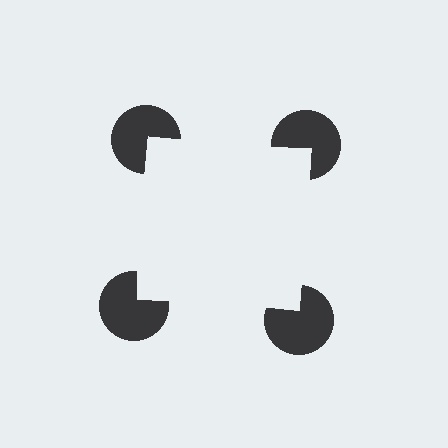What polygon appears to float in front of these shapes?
An illusory square — its edges are inferred from the aligned wedge cuts in the pac-man discs, not physically drawn.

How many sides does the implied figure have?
4 sides.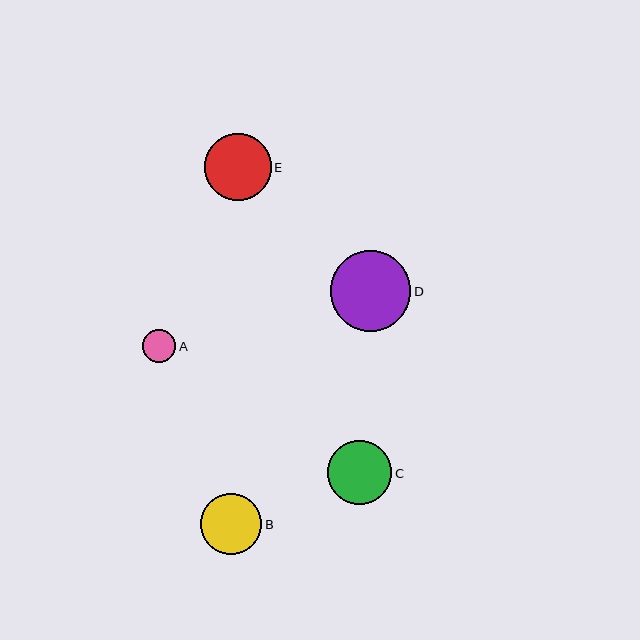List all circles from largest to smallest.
From largest to smallest: D, E, C, B, A.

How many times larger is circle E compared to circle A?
Circle E is approximately 2.0 times the size of circle A.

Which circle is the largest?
Circle D is the largest with a size of approximately 81 pixels.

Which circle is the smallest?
Circle A is the smallest with a size of approximately 33 pixels.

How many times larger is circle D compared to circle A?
Circle D is approximately 2.4 times the size of circle A.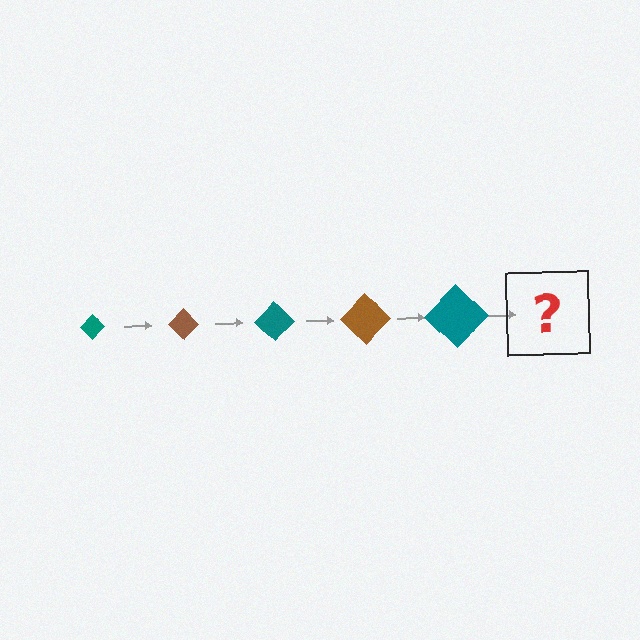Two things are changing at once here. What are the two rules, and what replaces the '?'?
The two rules are that the diamond grows larger each step and the color cycles through teal and brown. The '?' should be a brown diamond, larger than the previous one.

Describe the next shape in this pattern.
It should be a brown diamond, larger than the previous one.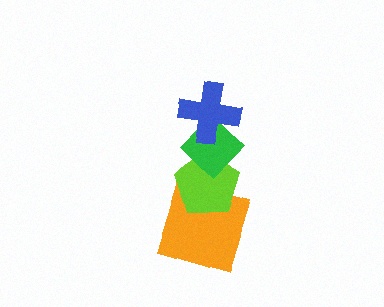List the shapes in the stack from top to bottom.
From top to bottom: the blue cross, the green diamond, the lime pentagon, the orange square.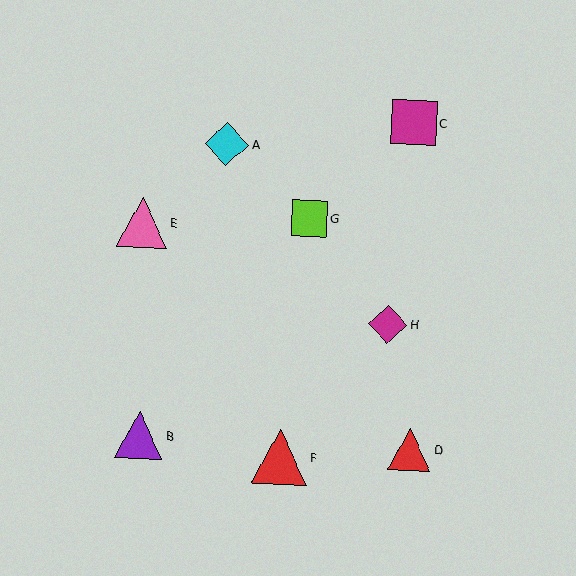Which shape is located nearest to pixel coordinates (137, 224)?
The pink triangle (labeled E) at (142, 222) is nearest to that location.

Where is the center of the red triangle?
The center of the red triangle is at (280, 457).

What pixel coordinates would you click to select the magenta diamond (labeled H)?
Click at (388, 324) to select the magenta diamond H.